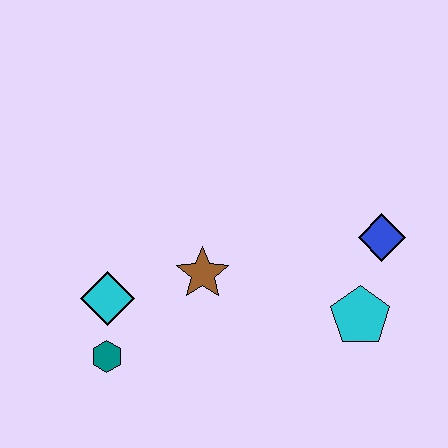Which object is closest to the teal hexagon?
The cyan diamond is closest to the teal hexagon.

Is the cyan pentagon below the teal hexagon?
No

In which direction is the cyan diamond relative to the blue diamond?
The cyan diamond is to the left of the blue diamond.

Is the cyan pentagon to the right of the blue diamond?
No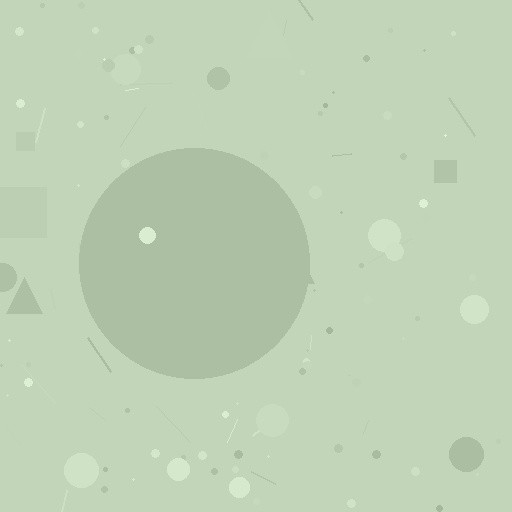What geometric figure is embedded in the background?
A circle is embedded in the background.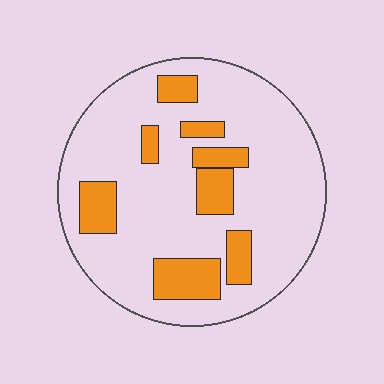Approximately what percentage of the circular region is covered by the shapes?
Approximately 20%.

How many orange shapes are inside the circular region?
8.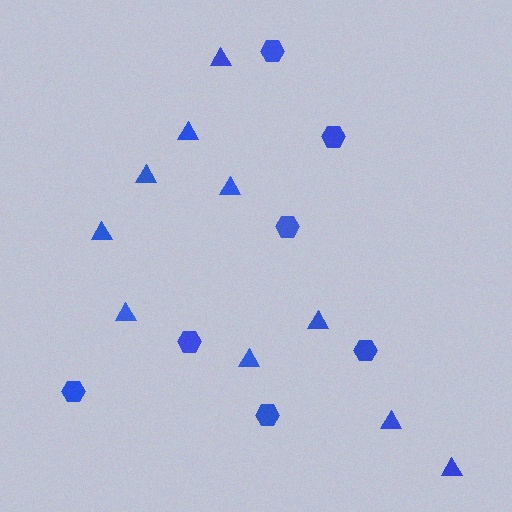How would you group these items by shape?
There are 2 groups: one group of triangles (10) and one group of hexagons (7).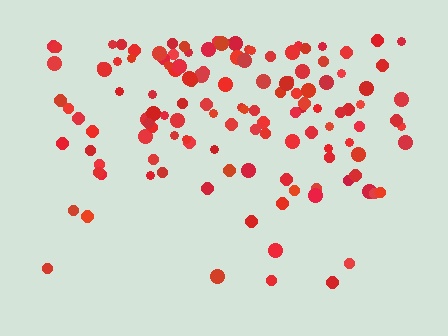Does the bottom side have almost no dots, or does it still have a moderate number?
Still a moderate number, just noticeably fewer than the top.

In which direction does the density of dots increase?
From bottom to top, with the top side densest.